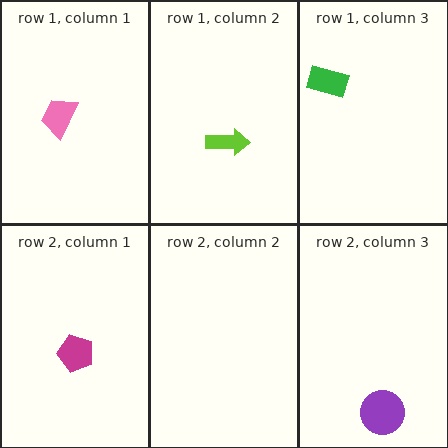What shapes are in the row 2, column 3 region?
The purple circle.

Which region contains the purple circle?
The row 2, column 3 region.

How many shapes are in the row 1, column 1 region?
1.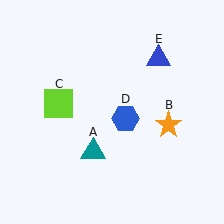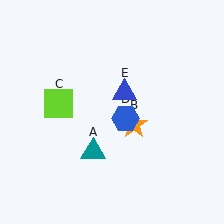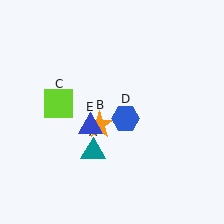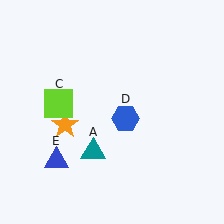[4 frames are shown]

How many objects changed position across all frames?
2 objects changed position: orange star (object B), blue triangle (object E).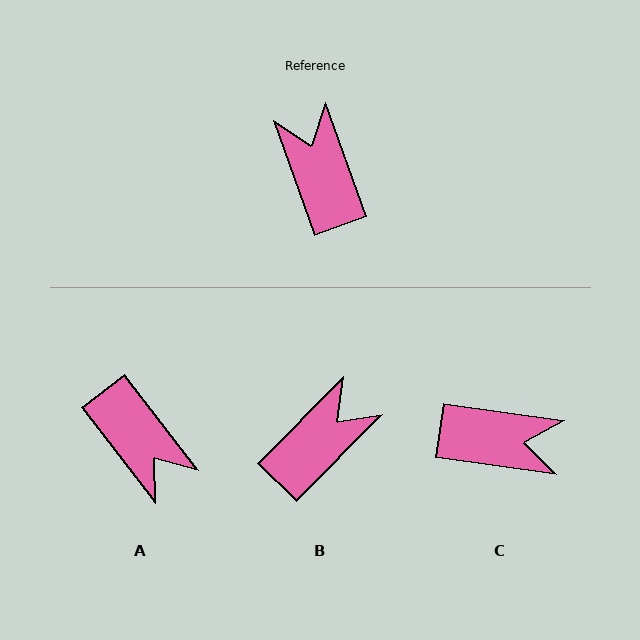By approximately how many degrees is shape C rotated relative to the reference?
Approximately 118 degrees clockwise.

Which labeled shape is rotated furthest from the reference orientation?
A, about 162 degrees away.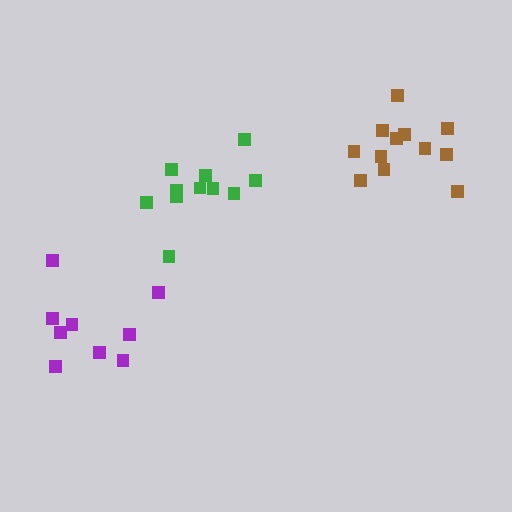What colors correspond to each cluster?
The clusters are colored: green, purple, brown.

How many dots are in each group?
Group 1: 11 dots, Group 2: 9 dots, Group 3: 12 dots (32 total).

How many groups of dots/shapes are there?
There are 3 groups.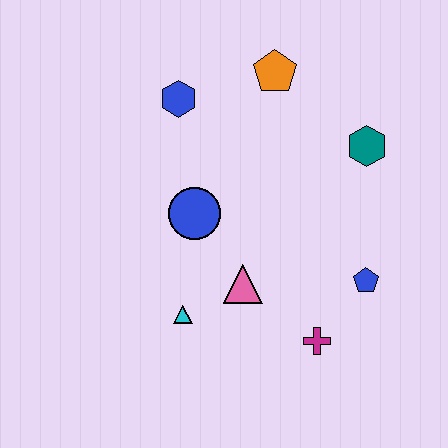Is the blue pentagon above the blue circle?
No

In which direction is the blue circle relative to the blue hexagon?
The blue circle is below the blue hexagon.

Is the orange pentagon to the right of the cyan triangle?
Yes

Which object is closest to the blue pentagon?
The magenta cross is closest to the blue pentagon.